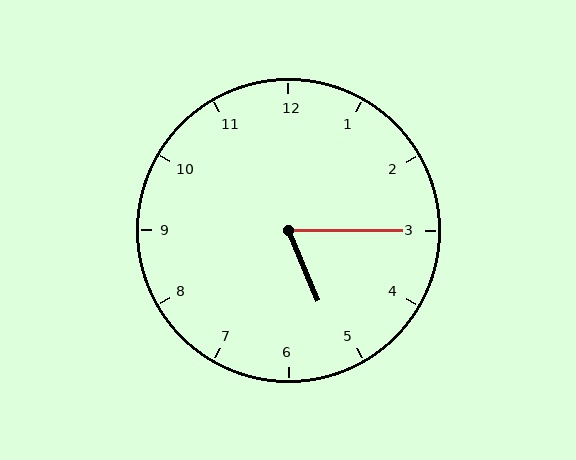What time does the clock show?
5:15.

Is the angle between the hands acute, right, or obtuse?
It is acute.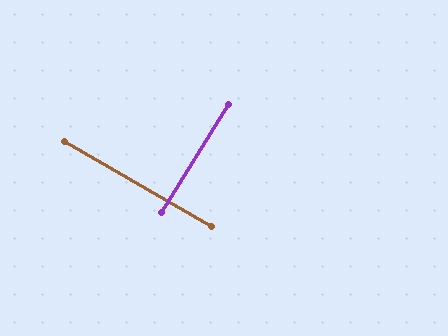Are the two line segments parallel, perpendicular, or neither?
Perpendicular — they meet at approximately 88°.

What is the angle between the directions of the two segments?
Approximately 88 degrees.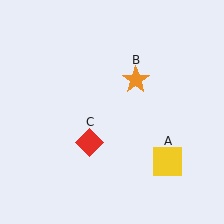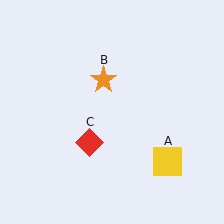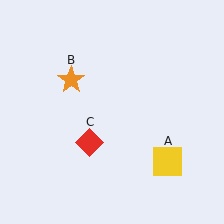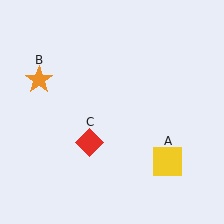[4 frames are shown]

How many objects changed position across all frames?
1 object changed position: orange star (object B).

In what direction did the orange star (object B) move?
The orange star (object B) moved left.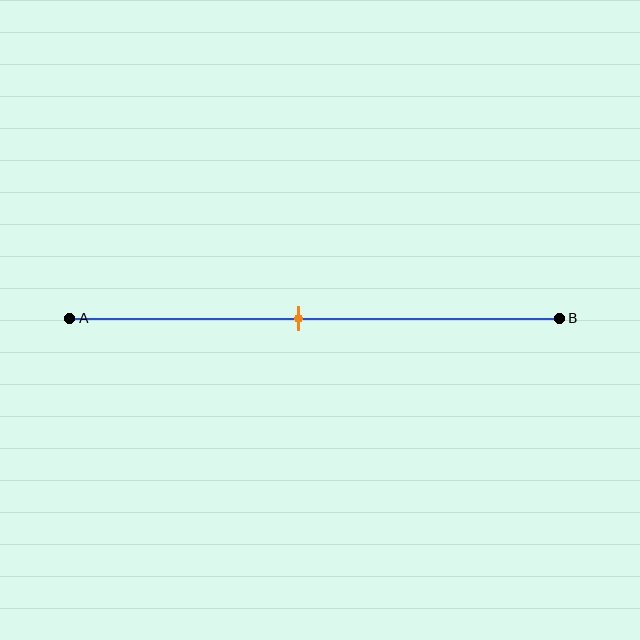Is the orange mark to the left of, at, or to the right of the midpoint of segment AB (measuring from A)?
The orange mark is to the left of the midpoint of segment AB.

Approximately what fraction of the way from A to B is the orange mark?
The orange mark is approximately 45% of the way from A to B.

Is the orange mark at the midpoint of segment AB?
No, the mark is at about 45% from A, not at the 50% midpoint.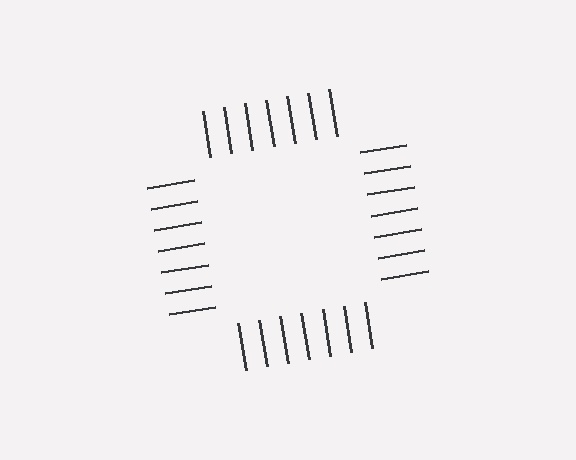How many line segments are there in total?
28 — 7 along each of the 4 edges.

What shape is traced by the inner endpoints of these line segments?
An illusory square — the line segments terminate on its edges but no continuous stroke is drawn.